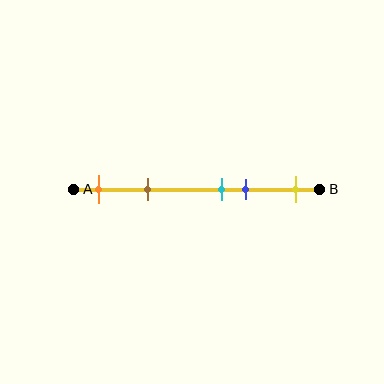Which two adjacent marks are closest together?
The cyan and blue marks are the closest adjacent pair.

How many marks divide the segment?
There are 5 marks dividing the segment.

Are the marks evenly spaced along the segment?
No, the marks are not evenly spaced.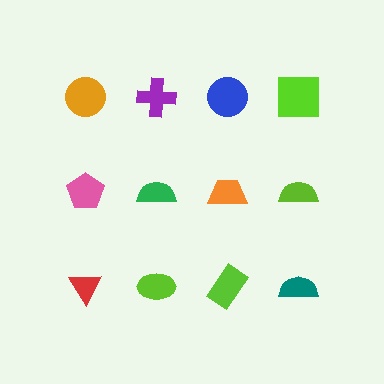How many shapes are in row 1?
4 shapes.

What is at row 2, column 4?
A lime semicircle.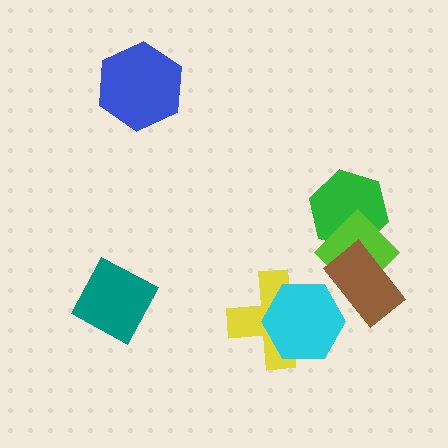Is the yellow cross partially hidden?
Yes, it is partially covered by another shape.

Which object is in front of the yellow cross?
The cyan hexagon is in front of the yellow cross.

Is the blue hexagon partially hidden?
No, no other shape covers it.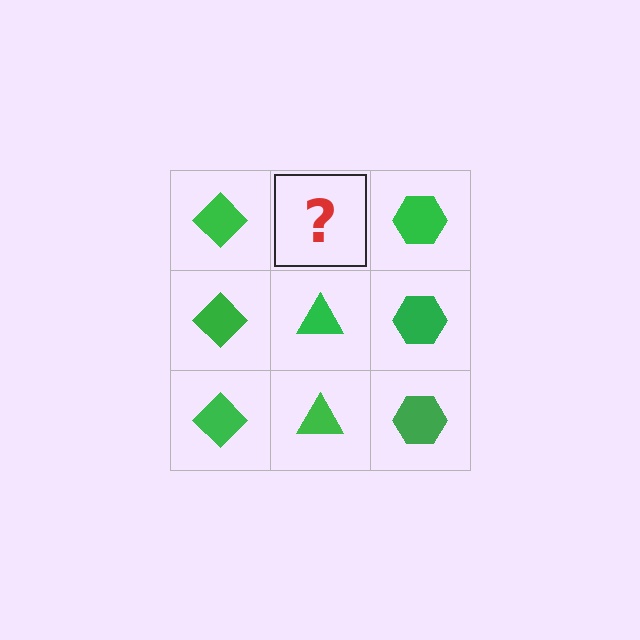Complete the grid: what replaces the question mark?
The question mark should be replaced with a green triangle.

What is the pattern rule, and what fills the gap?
The rule is that each column has a consistent shape. The gap should be filled with a green triangle.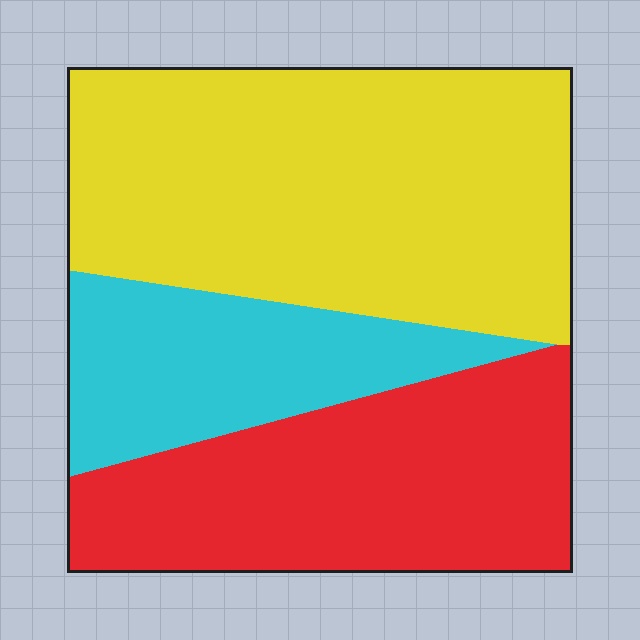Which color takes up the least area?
Cyan, at roughly 20%.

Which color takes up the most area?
Yellow, at roughly 50%.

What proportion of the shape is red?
Red covers around 30% of the shape.